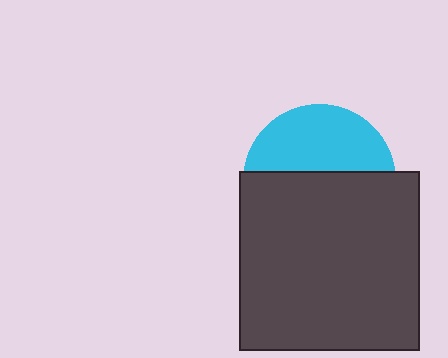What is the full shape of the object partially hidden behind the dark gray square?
The partially hidden object is a cyan circle.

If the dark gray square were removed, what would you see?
You would see the complete cyan circle.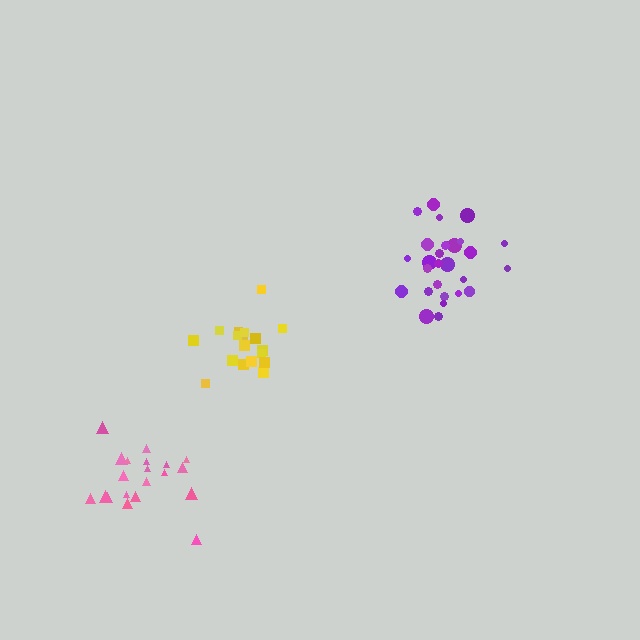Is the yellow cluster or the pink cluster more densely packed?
Yellow.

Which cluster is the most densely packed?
Yellow.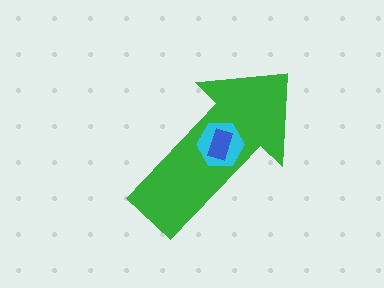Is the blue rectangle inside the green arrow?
Yes.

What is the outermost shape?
The green arrow.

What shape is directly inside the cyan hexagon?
The blue rectangle.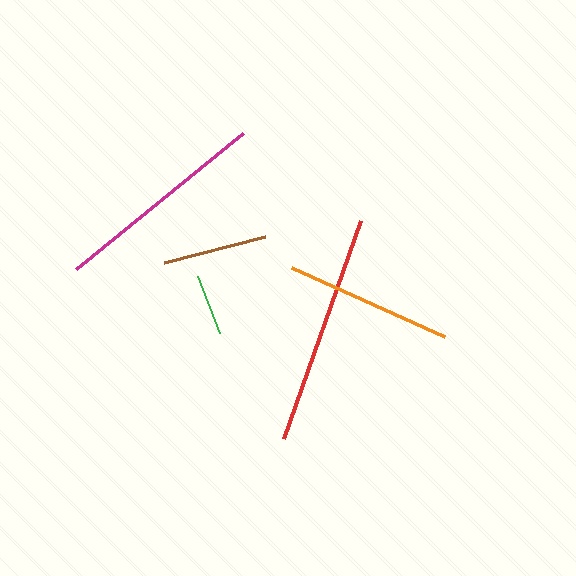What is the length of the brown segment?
The brown segment is approximately 105 pixels long.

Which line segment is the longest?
The red line is the longest at approximately 232 pixels.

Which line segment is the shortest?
The green line is the shortest at approximately 61 pixels.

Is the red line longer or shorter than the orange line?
The red line is longer than the orange line.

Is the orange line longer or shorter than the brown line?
The orange line is longer than the brown line.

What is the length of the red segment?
The red segment is approximately 232 pixels long.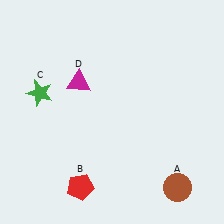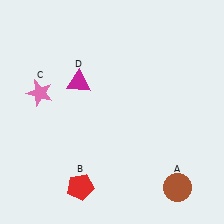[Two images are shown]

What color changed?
The star (C) changed from green in Image 1 to pink in Image 2.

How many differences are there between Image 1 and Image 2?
There is 1 difference between the two images.